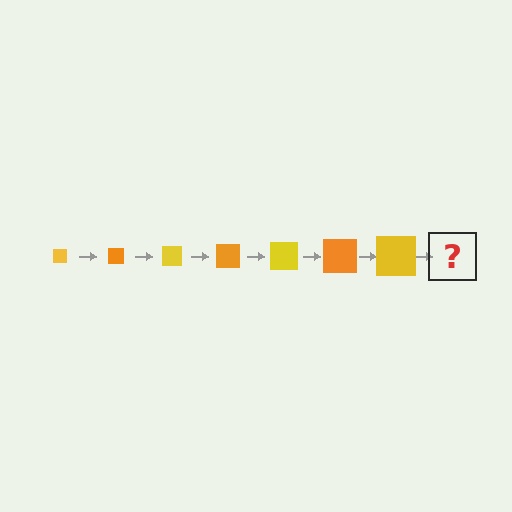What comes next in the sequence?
The next element should be an orange square, larger than the previous one.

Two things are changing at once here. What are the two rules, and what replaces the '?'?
The two rules are that the square grows larger each step and the color cycles through yellow and orange. The '?' should be an orange square, larger than the previous one.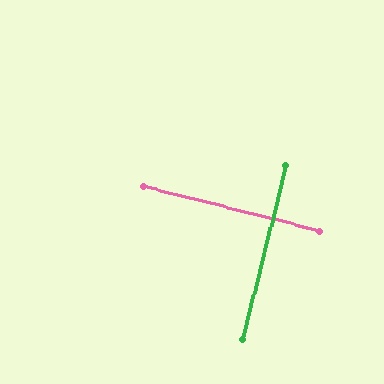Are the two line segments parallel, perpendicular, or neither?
Perpendicular — they meet at approximately 90°.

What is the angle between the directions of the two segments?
Approximately 90 degrees.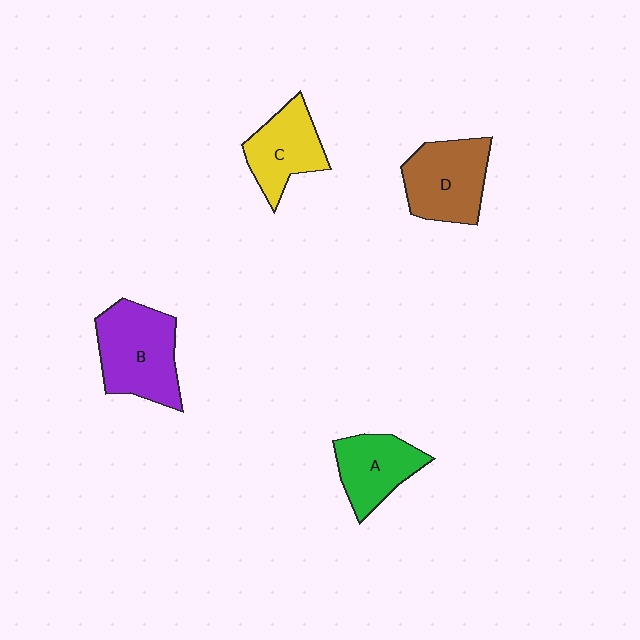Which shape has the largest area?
Shape B (purple).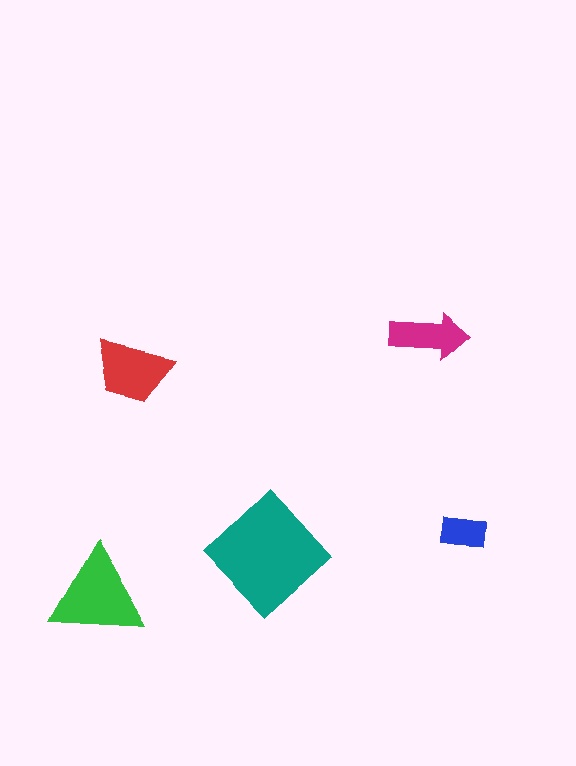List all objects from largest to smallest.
The teal diamond, the green triangle, the red trapezoid, the magenta arrow, the blue rectangle.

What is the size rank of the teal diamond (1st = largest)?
1st.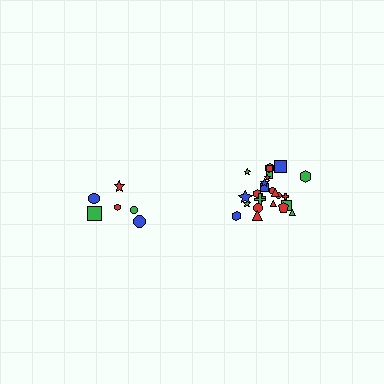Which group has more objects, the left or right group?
The right group.